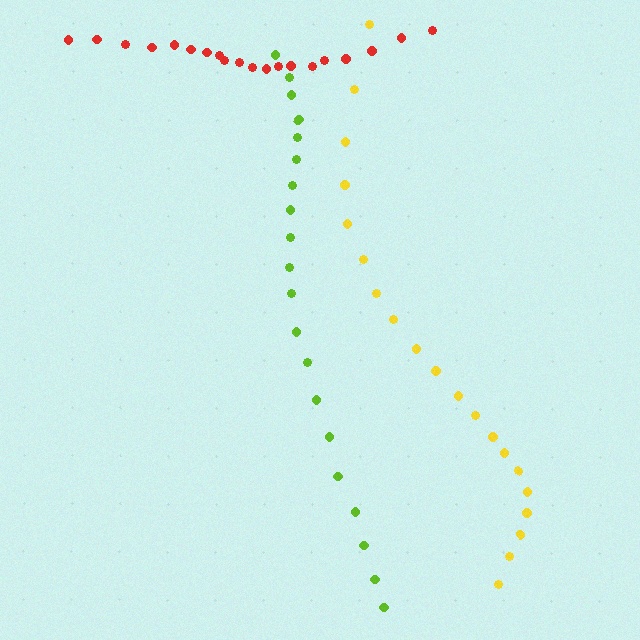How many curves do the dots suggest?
There are 3 distinct paths.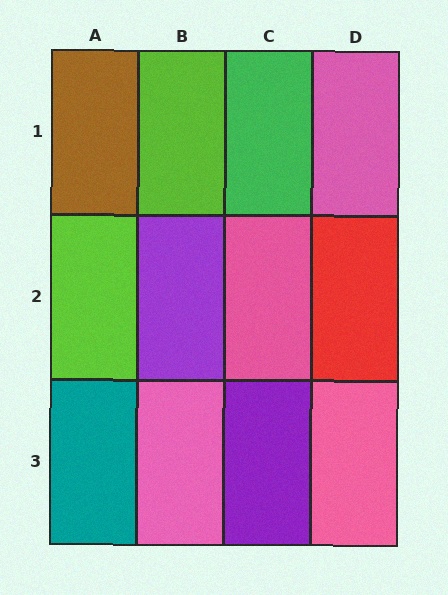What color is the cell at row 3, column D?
Pink.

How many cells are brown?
1 cell is brown.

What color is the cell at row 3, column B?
Pink.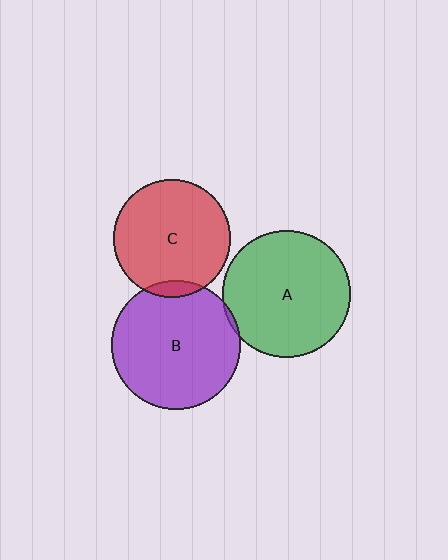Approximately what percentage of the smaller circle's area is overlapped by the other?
Approximately 5%.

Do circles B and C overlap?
Yes.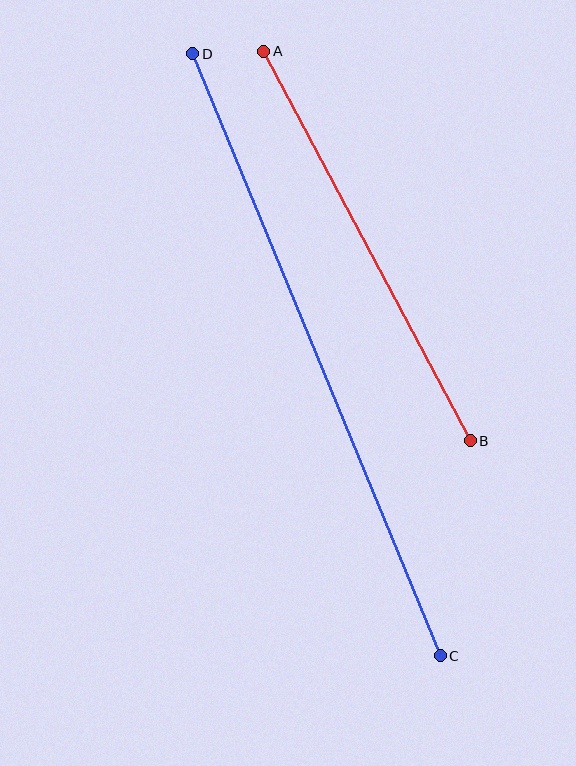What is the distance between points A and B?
The distance is approximately 441 pixels.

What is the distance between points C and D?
The distance is approximately 651 pixels.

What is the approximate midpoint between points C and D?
The midpoint is at approximately (316, 355) pixels.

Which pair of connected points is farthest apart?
Points C and D are farthest apart.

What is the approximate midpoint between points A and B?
The midpoint is at approximately (367, 246) pixels.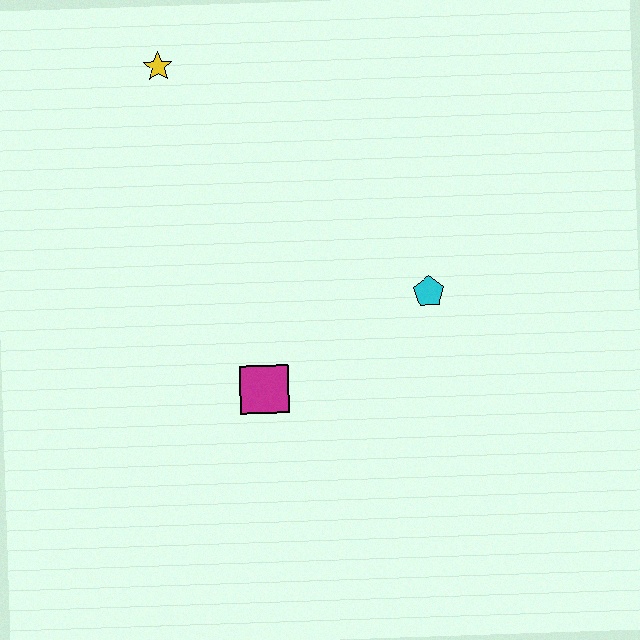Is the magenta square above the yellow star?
No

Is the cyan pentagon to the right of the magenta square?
Yes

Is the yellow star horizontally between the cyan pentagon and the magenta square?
No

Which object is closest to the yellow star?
The magenta square is closest to the yellow star.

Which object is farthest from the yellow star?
The cyan pentagon is farthest from the yellow star.